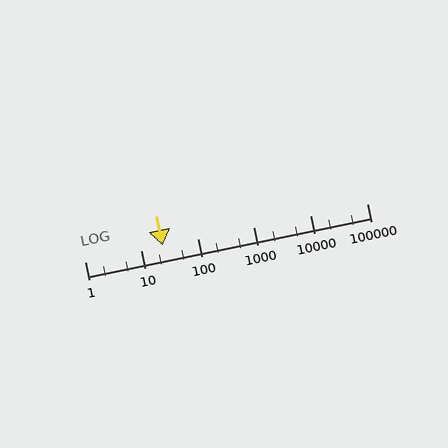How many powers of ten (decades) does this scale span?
The scale spans 5 decades, from 1 to 100000.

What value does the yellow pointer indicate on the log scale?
The pointer indicates approximately 24.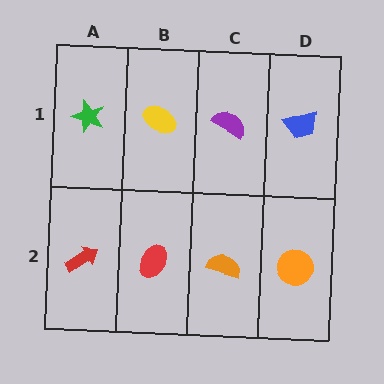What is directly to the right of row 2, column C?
An orange circle.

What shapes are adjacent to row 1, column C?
An orange semicircle (row 2, column C), a yellow ellipse (row 1, column B), a blue trapezoid (row 1, column D).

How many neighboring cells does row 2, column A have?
2.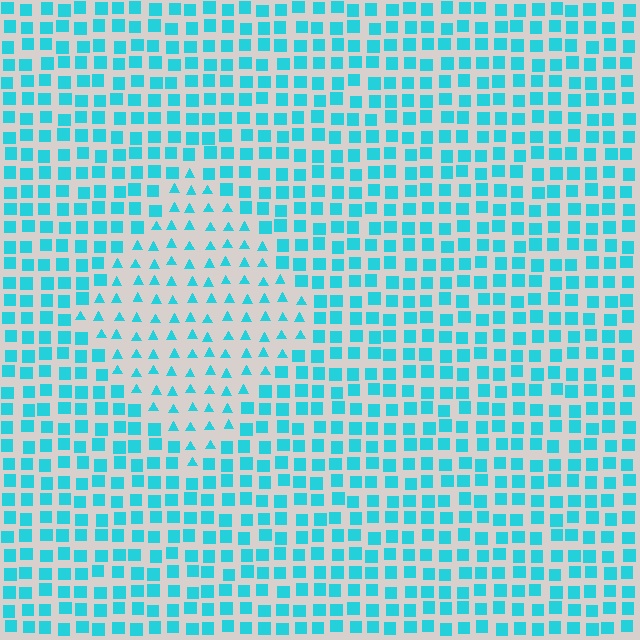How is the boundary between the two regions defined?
The boundary is defined by a change in element shape: triangles inside vs. squares outside. All elements share the same color and spacing.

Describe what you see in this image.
The image is filled with small cyan elements arranged in a uniform grid. A diamond-shaped region contains triangles, while the surrounding area contains squares. The boundary is defined purely by the change in element shape.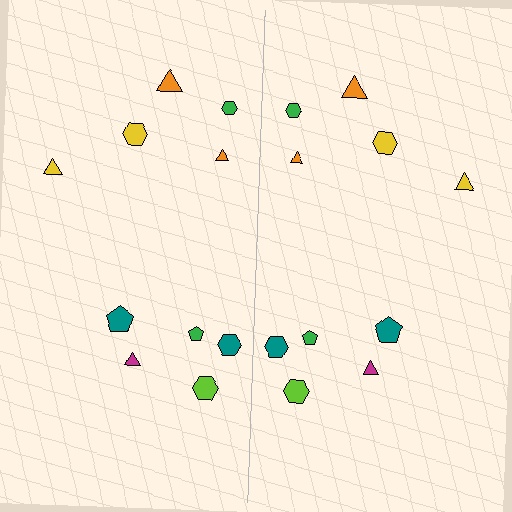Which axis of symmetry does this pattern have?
The pattern has a vertical axis of symmetry running through the center of the image.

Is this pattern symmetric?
Yes, this pattern has bilateral (reflection) symmetry.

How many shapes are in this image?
There are 20 shapes in this image.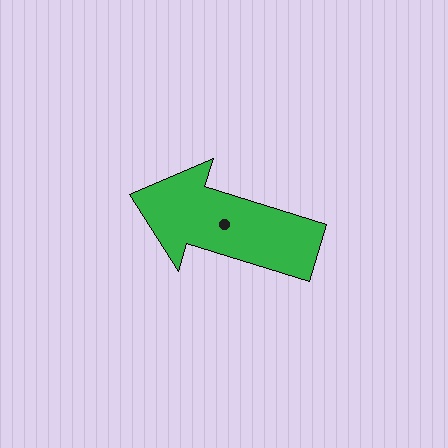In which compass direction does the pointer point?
West.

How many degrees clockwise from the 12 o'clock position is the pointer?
Approximately 287 degrees.